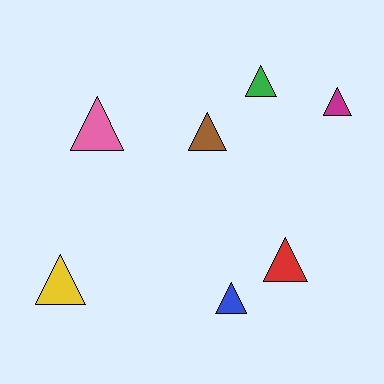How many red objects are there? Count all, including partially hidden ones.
There is 1 red object.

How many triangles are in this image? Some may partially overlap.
There are 7 triangles.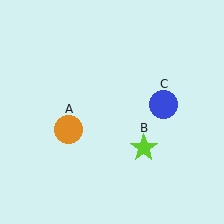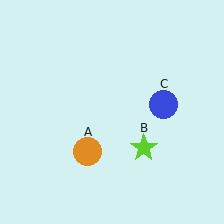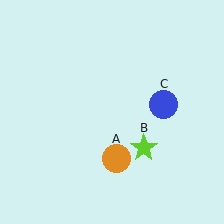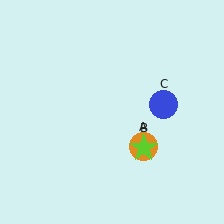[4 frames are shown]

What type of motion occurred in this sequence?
The orange circle (object A) rotated counterclockwise around the center of the scene.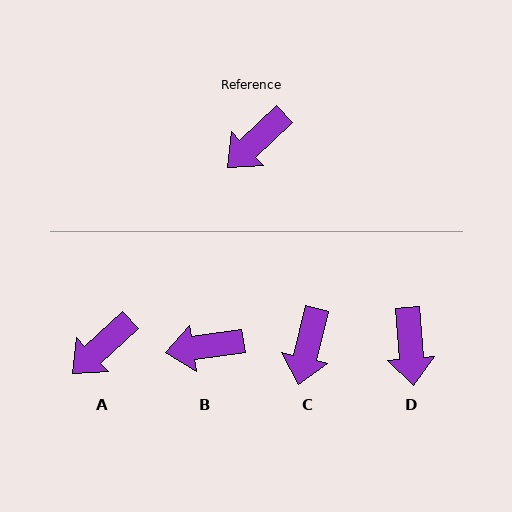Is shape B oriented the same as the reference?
No, it is off by about 35 degrees.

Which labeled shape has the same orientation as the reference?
A.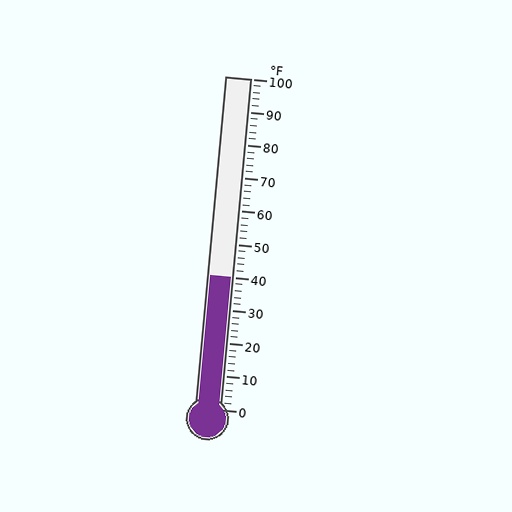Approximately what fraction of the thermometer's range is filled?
The thermometer is filled to approximately 40% of its range.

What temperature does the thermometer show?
The thermometer shows approximately 40°F.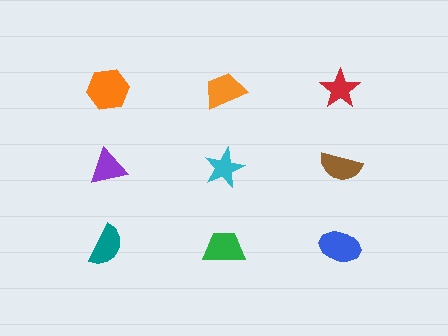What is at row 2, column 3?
A brown semicircle.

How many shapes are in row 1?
3 shapes.